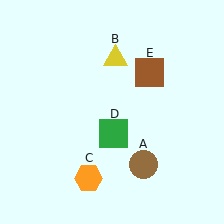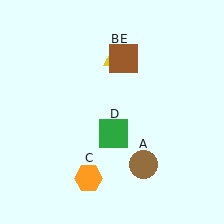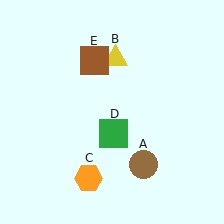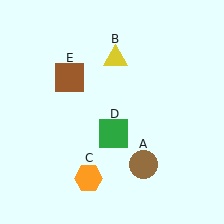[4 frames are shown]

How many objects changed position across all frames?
1 object changed position: brown square (object E).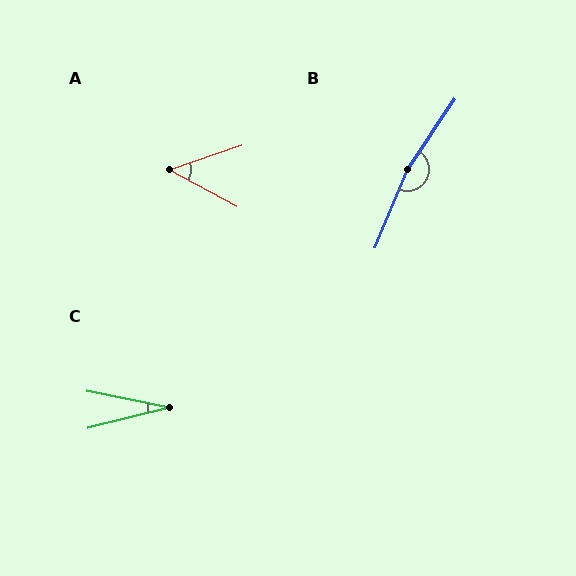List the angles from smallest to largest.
C (25°), A (47°), B (168°).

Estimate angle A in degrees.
Approximately 47 degrees.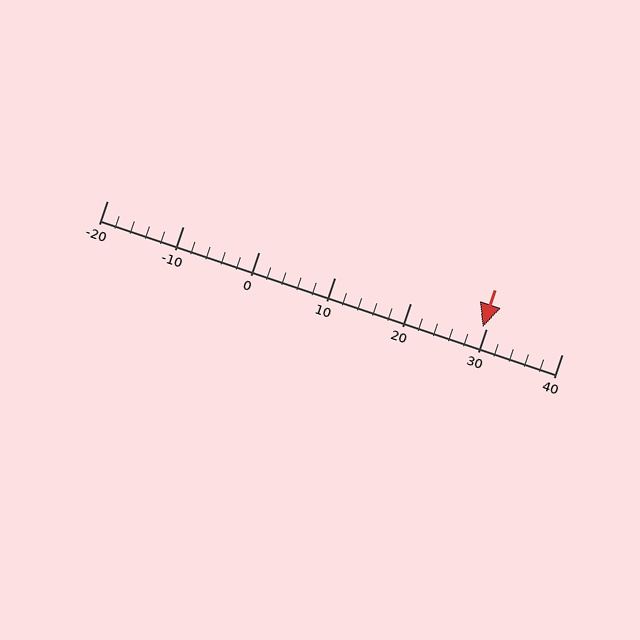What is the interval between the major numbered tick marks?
The major tick marks are spaced 10 units apart.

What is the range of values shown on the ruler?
The ruler shows values from -20 to 40.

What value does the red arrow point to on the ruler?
The red arrow points to approximately 30.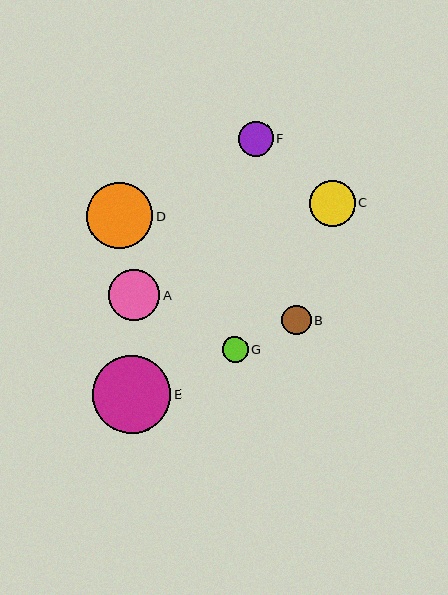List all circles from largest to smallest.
From largest to smallest: E, D, A, C, F, B, G.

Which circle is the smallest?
Circle G is the smallest with a size of approximately 26 pixels.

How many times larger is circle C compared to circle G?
Circle C is approximately 1.8 times the size of circle G.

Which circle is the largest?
Circle E is the largest with a size of approximately 78 pixels.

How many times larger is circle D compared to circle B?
Circle D is approximately 2.2 times the size of circle B.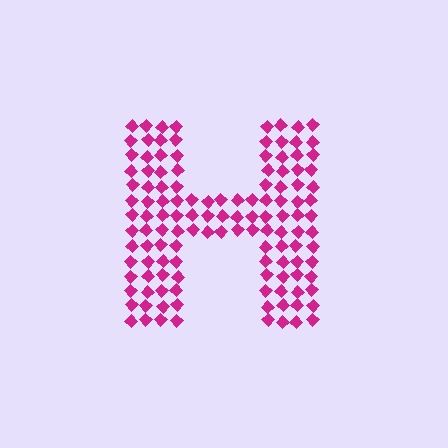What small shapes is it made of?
It is made of small diamonds.